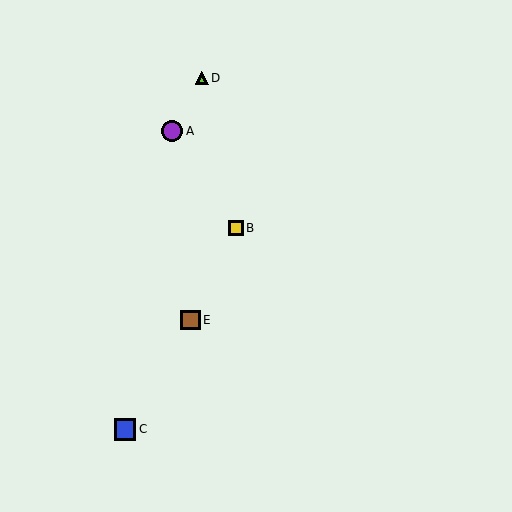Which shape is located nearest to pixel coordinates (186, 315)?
The brown square (labeled E) at (190, 320) is nearest to that location.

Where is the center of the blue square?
The center of the blue square is at (125, 429).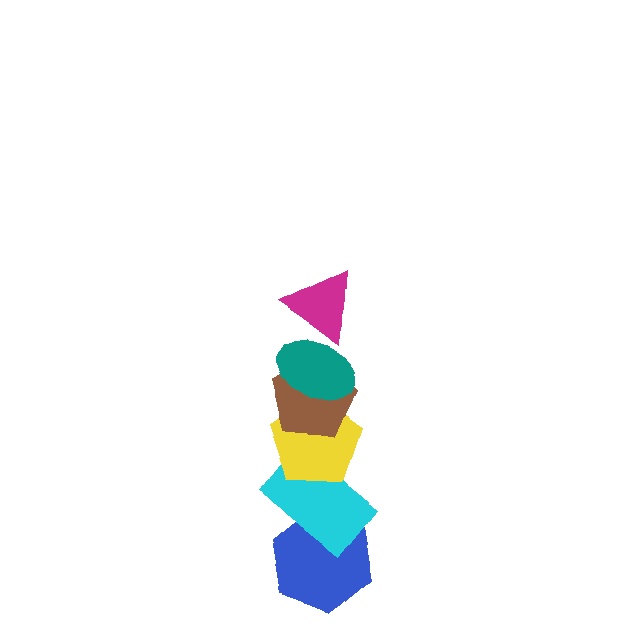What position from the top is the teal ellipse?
The teal ellipse is 2nd from the top.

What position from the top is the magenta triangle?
The magenta triangle is 1st from the top.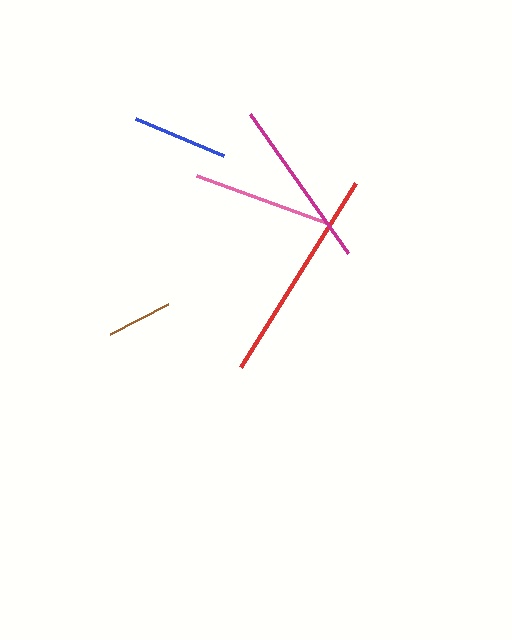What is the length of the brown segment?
The brown segment is approximately 65 pixels long.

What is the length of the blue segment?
The blue segment is approximately 95 pixels long.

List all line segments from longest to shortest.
From longest to shortest: red, magenta, pink, blue, brown.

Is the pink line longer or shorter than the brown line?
The pink line is longer than the brown line.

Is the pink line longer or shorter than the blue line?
The pink line is longer than the blue line.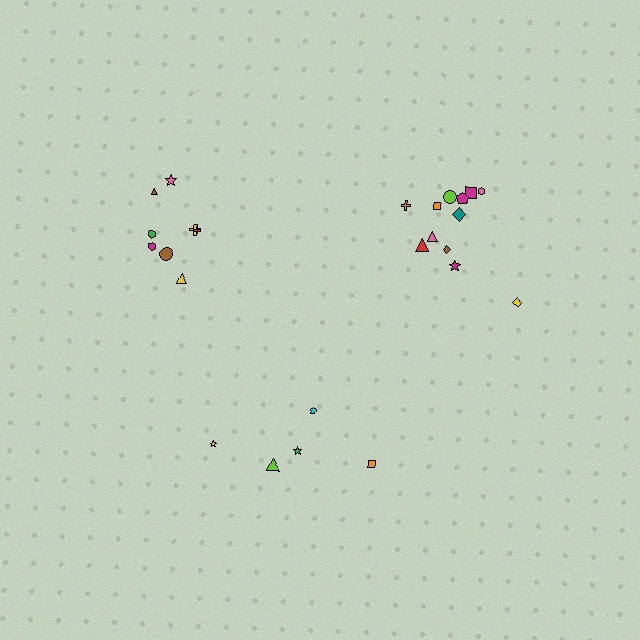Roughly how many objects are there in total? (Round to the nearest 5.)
Roughly 25 objects in total.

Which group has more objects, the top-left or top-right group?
The top-right group.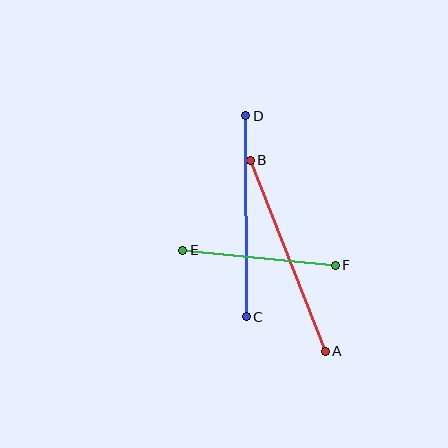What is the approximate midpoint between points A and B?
The midpoint is at approximately (288, 256) pixels.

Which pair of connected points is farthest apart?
Points A and B are farthest apart.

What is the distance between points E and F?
The distance is approximately 153 pixels.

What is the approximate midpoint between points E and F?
The midpoint is at approximately (259, 258) pixels.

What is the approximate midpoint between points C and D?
The midpoint is at approximately (246, 216) pixels.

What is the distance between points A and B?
The distance is approximately 205 pixels.